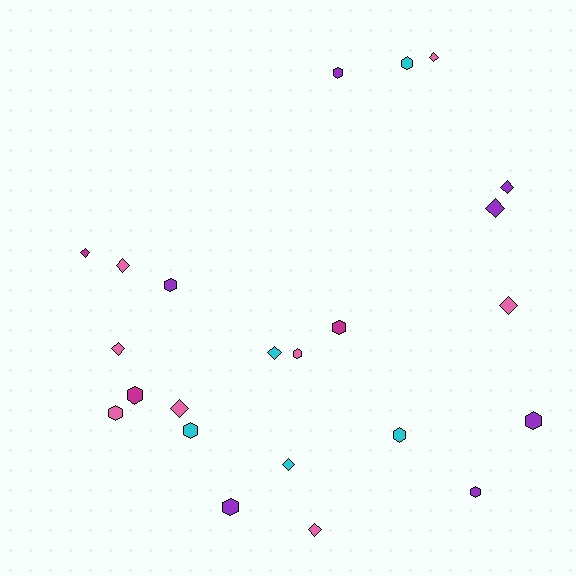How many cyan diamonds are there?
There are 2 cyan diamonds.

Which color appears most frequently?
Pink, with 8 objects.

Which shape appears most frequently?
Hexagon, with 12 objects.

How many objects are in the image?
There are 23 objects.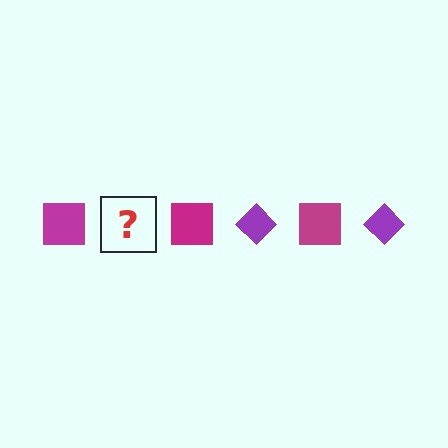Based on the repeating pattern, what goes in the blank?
The blank should be a purple diamond.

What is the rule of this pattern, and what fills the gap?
The rule is that the pattern alternates between magenta square and purple diamond. The gap should be filled with a purple diamond.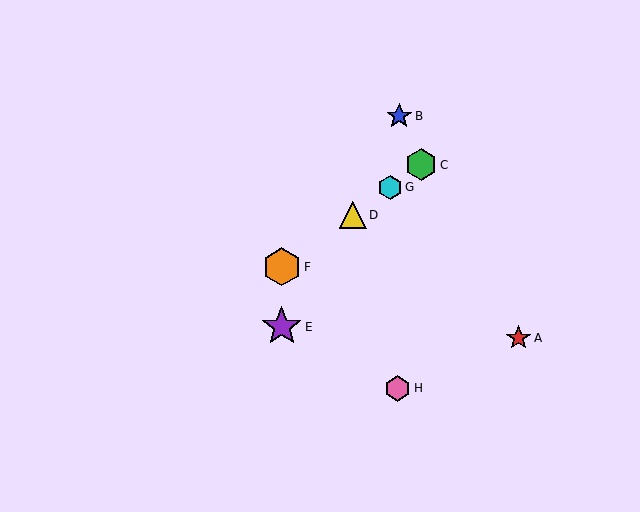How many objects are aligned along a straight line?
4 objects (C, D, F, G) are aligned along a straight line.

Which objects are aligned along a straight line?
Objects C, D, F, G are aligned along a straight line.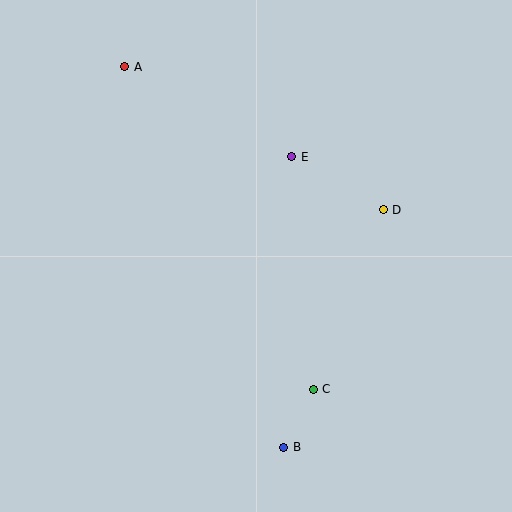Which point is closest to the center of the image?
Point E at (292, 157) is closest to the center.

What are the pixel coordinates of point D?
Point D is at (383, 210).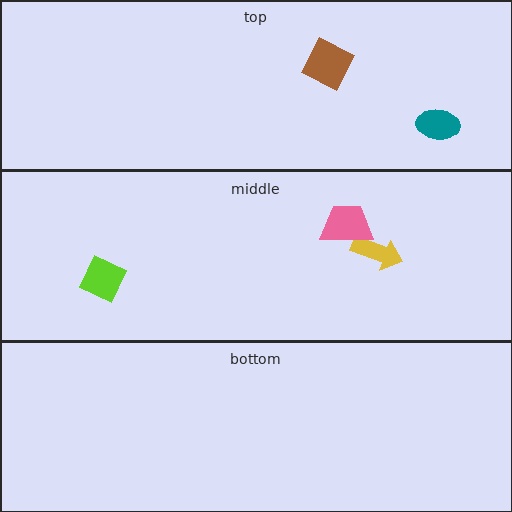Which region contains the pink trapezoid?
The middle region.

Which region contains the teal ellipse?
The top region.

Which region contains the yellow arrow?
The middle region.